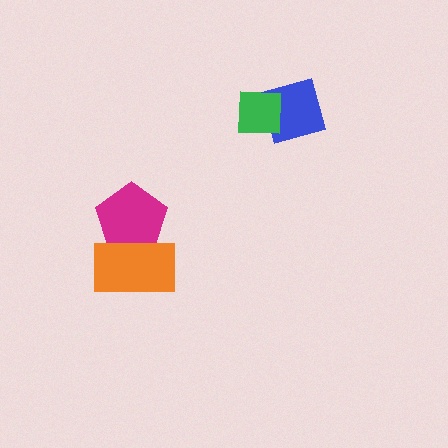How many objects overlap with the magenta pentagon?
1 object overlaps with the magenta pentagon.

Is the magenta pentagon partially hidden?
Yes, it is partially covered by another shape.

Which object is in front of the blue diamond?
The green square is in front of the blue diamond.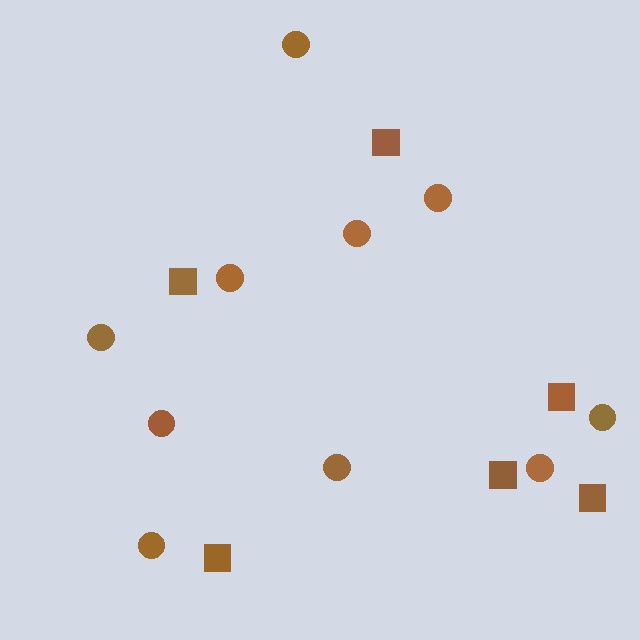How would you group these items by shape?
There are 2 groups: one group of squares (6) and one group of circles (10).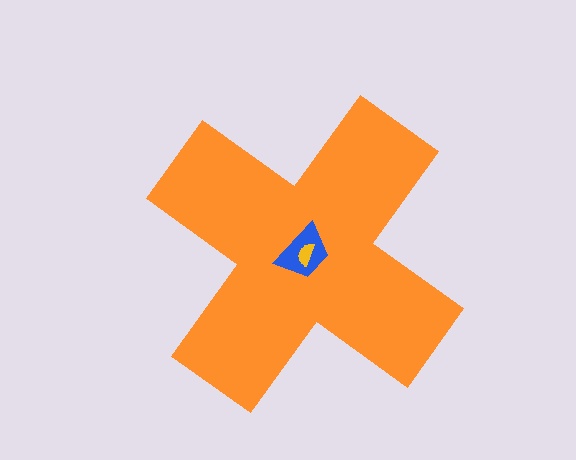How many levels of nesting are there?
3.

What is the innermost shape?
The yellow semicircle.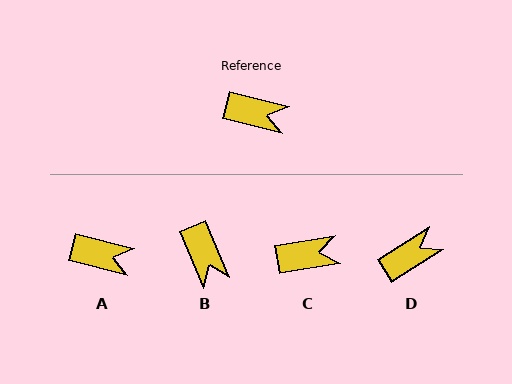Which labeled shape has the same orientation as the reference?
A.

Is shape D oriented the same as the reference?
No, it is off by about 47 degrees.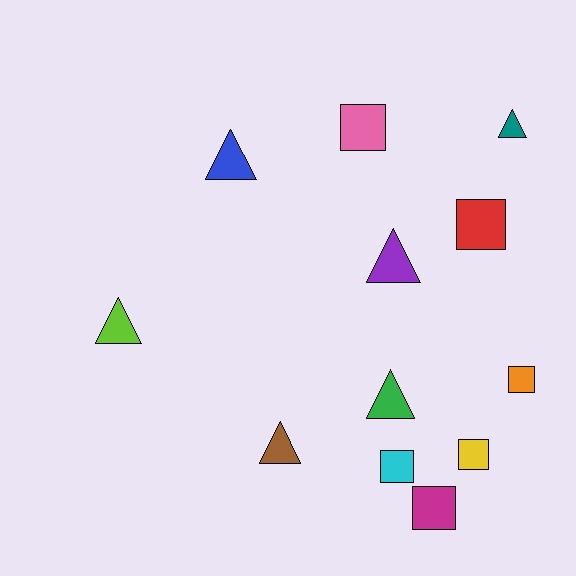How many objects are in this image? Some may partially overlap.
There are 12 objects.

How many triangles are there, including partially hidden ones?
There are 6 triangles.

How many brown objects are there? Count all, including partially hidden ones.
There is 1 brown object.